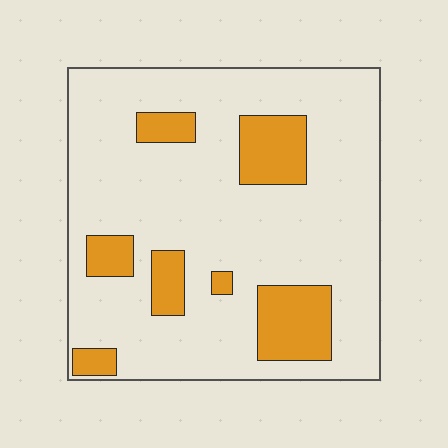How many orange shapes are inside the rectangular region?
7.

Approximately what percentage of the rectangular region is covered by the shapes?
Approximately 20%.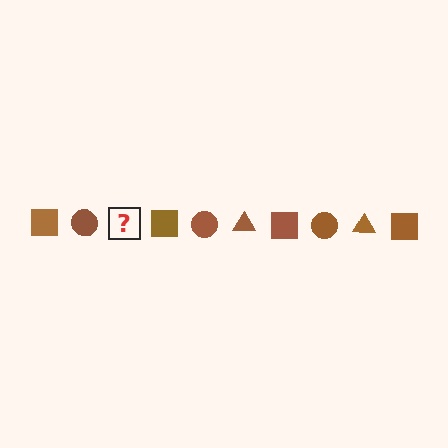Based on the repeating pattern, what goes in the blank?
The blank should be a brown triangle.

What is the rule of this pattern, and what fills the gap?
The rule is that the pattern cycles through square, circle, triangle shapes in brown. The gap should be filled with a brown triangle.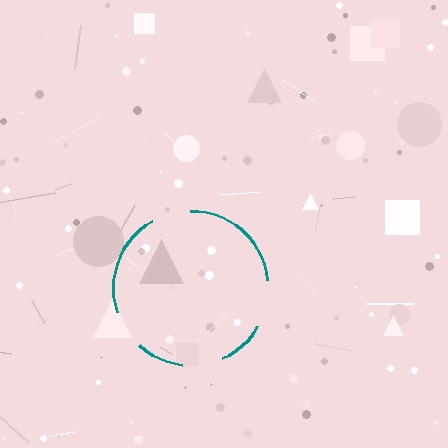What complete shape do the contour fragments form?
The contour fragments form a circle.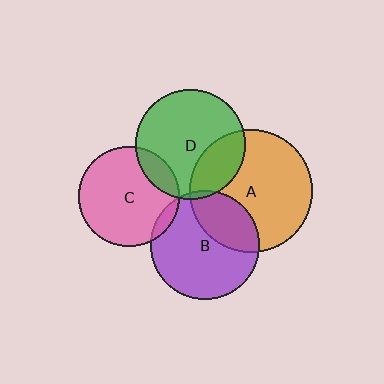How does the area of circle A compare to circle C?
Approximately 1.5 times.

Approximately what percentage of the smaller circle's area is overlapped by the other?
Approximately 15%.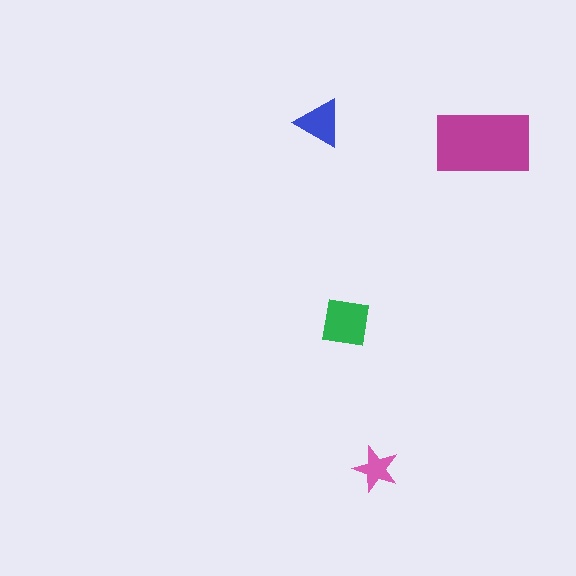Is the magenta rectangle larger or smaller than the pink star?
Larger.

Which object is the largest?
The magenta rectangle.